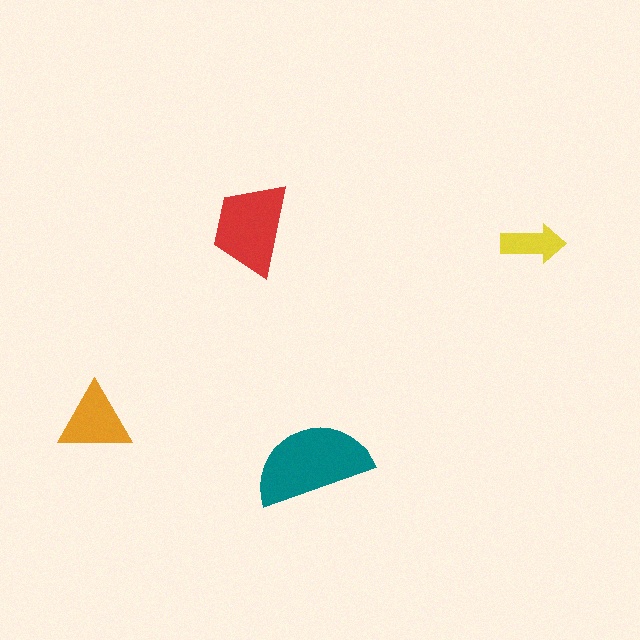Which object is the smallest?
The yellow arrow.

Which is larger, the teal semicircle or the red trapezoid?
The teal semicircle.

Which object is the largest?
The teal semicircle.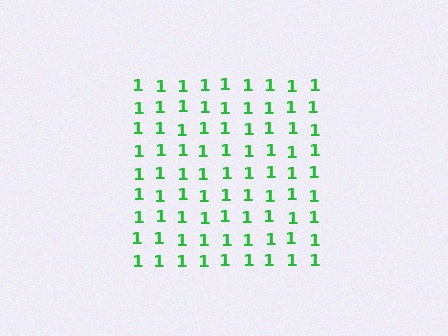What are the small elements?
The small elements are digit 1's.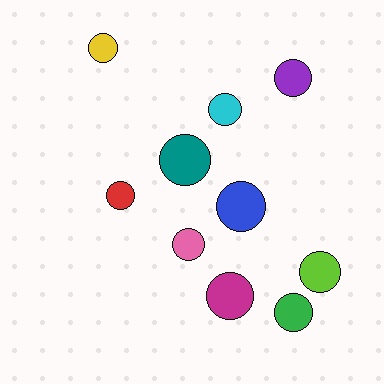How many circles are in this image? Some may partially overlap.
There are 10 circles.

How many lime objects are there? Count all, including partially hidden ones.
There is 1 lime object.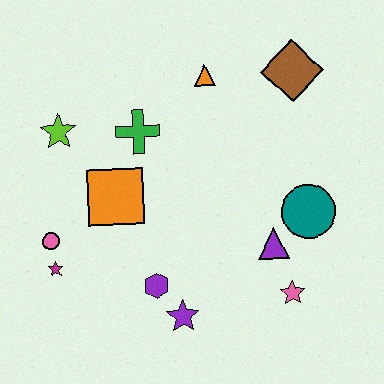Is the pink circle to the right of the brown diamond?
No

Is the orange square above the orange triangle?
No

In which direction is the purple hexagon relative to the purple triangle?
The purple hexagon is to the left of the purple triangle.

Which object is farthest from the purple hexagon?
The brown diamond is farthest from the purple hexagon.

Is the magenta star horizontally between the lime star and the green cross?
No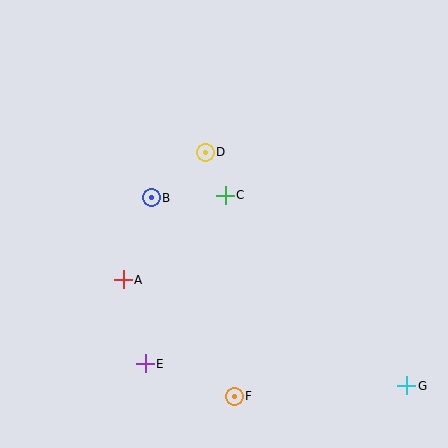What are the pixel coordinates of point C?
Point C is at (225, 195).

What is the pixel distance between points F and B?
The distance between F and B is 215 pixels.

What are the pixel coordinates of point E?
Point E is at (145, 364).